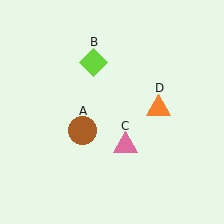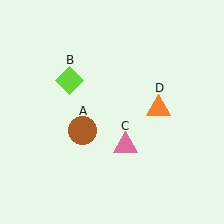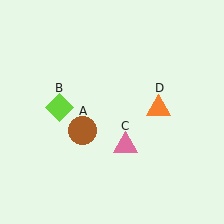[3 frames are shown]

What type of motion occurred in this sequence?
The lime diamond (object B) rotated counterclockwise around the center of the scene.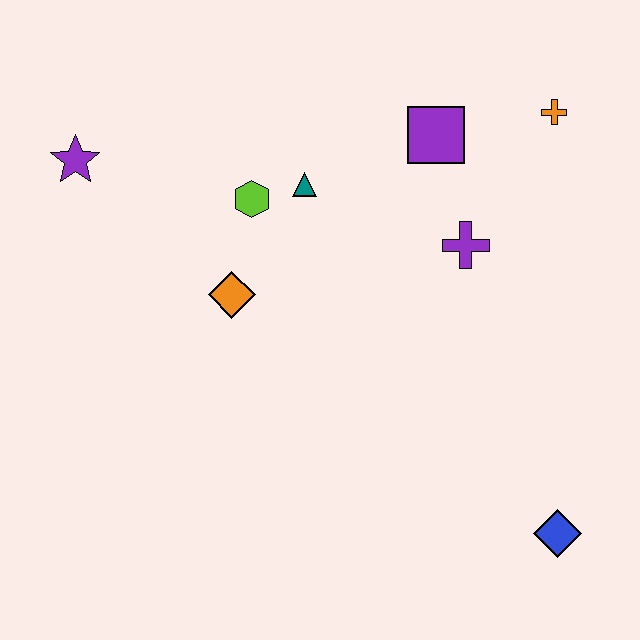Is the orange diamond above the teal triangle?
No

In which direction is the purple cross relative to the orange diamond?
The purple cross is to the right of the orange diamond.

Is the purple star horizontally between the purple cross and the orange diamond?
No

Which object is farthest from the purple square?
The blue diamond is farthest from the purple square.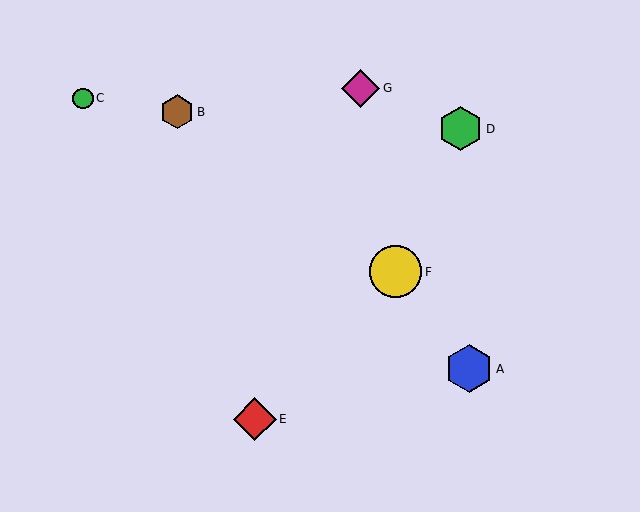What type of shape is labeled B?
Shape B is a brown hexagon.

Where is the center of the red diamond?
The center of the red diamond is at (255, 419).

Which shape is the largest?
The yellow circle (labeled F) is the largest.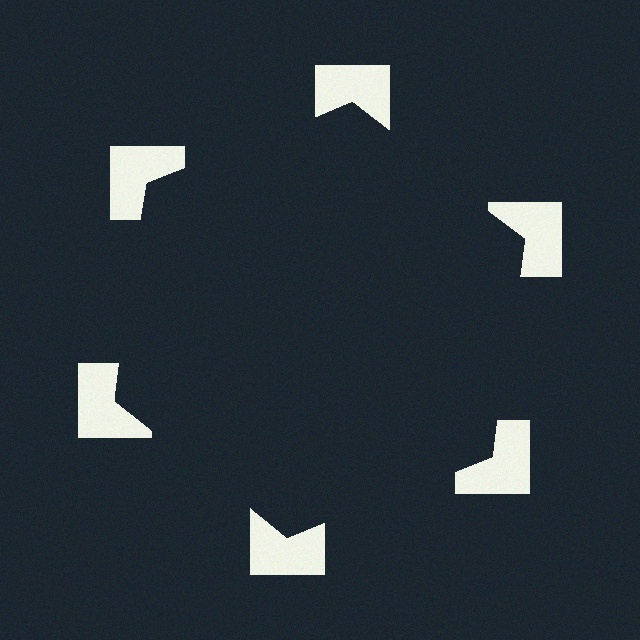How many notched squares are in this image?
There are 6 — one at each vertex of the illusory hexagon.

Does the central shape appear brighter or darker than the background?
It typically appears slightly darker than the background, even though no actual brightness change is drawn.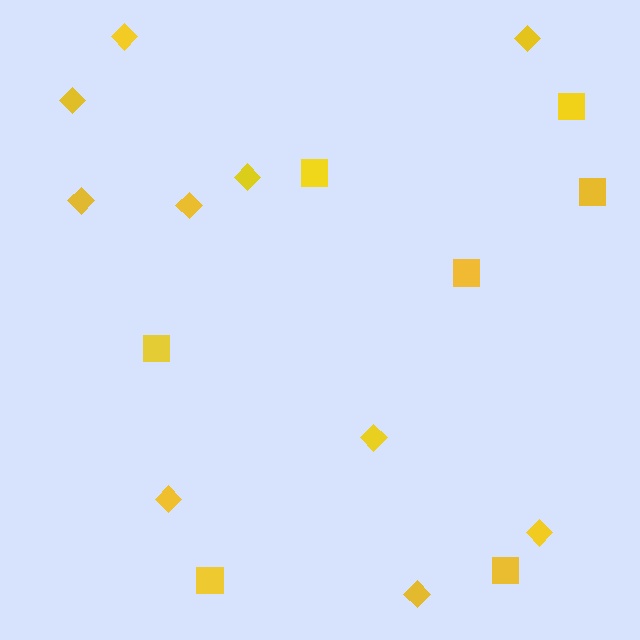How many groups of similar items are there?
There are 2 groups: one group of diamonds (10) and one group of squares (7).